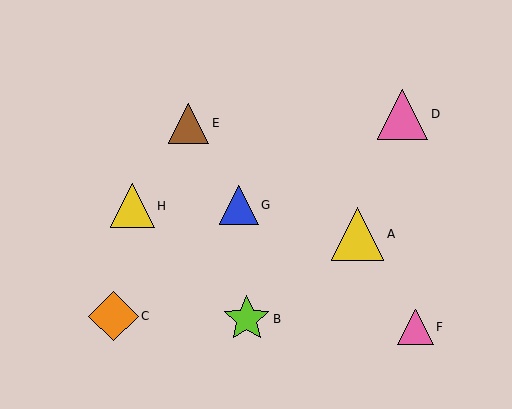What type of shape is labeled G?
Shape G is a blue triangle.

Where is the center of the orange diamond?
The center of the orange diamond is at (113, 316).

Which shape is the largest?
The yellow triangle (labeled A) is the largest.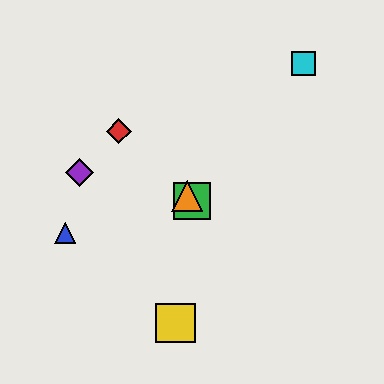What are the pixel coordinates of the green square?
The green square is at (192, 201).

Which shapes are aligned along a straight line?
The red diamond, the green square, the orange triangle are aligned along a straight line.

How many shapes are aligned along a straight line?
3 shapes (the red diamond, the green square, the orange triangle) are aligned along a straight line.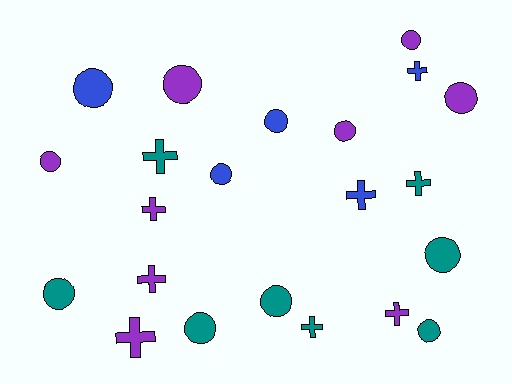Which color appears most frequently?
Purple, with 9 objects.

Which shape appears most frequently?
Circle, with 13 objects.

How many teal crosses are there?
There are 3 teal crosses.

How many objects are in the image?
There are 22 objects.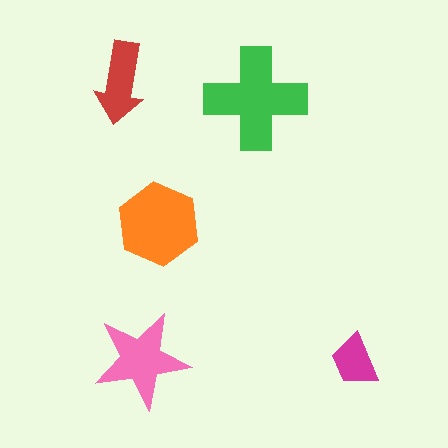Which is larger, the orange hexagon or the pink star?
The orange hexagon.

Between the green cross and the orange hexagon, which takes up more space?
The green cross.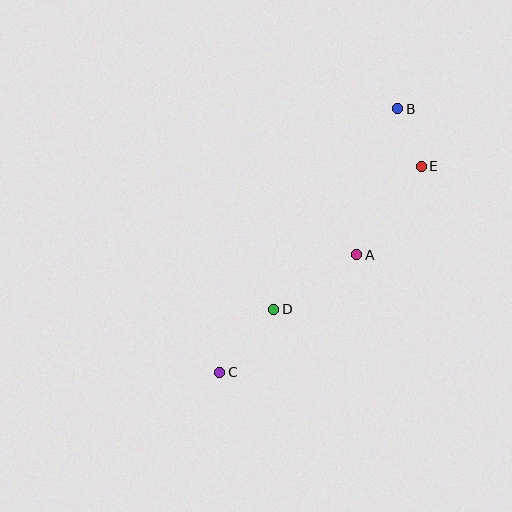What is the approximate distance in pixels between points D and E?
The distance between D and E is approximately 206 pixels.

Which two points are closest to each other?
Points B and E are closest to each other.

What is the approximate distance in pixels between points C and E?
The distance between C and E is approximately 288 pixels.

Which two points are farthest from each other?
Points B and C are farthest from each other.